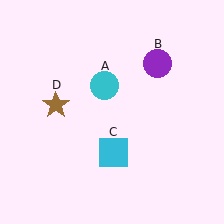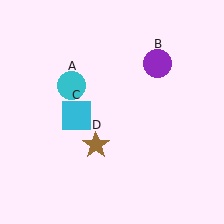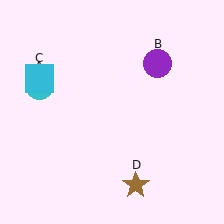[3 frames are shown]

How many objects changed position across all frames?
3 objects changed position: cyan circle (object A), cyan square (object C), brown star (object D).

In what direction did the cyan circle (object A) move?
The cyan circle (object A) moved left.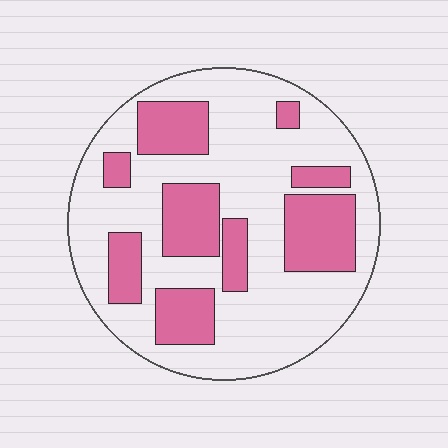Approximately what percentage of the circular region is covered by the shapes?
Approximately 30%.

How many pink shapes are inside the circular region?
9.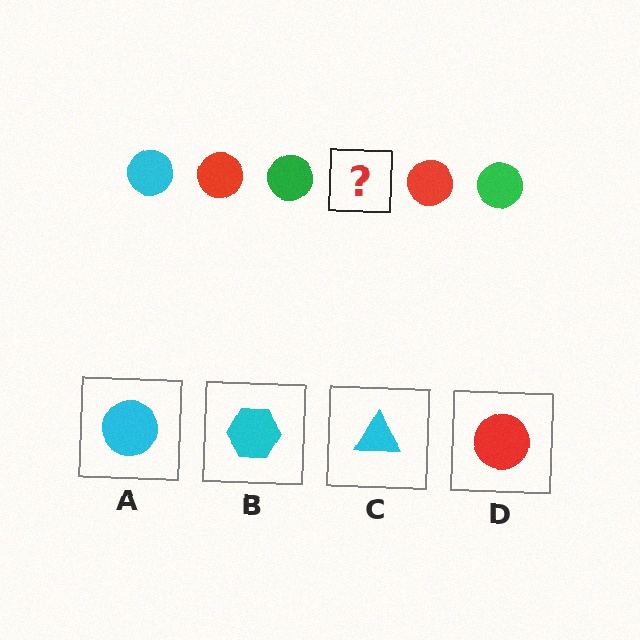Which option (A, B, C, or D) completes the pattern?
A.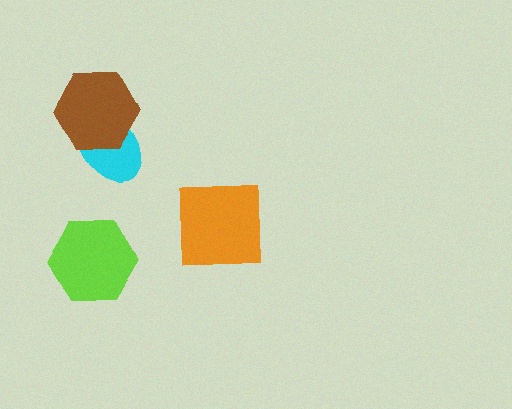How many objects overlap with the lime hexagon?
0 objects overlap with the lime hexagon.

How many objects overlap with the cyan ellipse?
1 object overlaps with the cyan ellipse.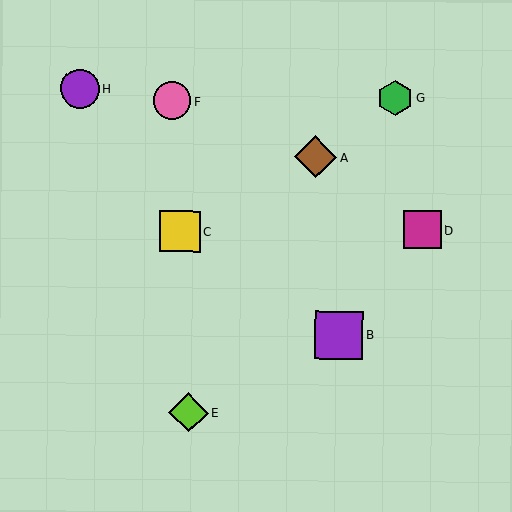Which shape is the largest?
The purple square (labeled B) is the largest.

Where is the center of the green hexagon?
The center of the green hexagon is at (396, 98).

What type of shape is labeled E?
Shape E is a lime diamond.